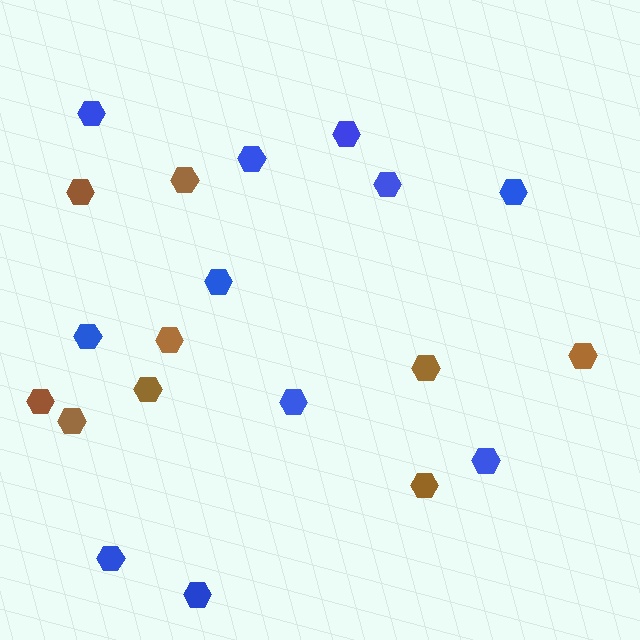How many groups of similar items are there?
There are 2 groups: one group of brown hexagons (9) and one group of blue hexagons (11).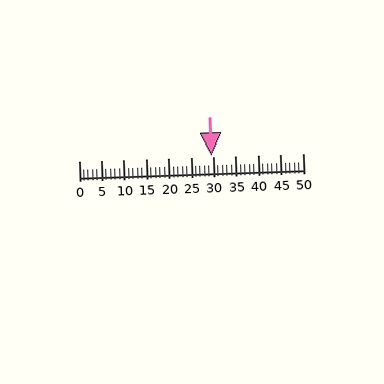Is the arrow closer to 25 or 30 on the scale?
The arrow is closer to 30.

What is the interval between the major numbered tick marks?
The major tick marks are spaced 5 units apart.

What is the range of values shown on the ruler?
The ruler shows values from 0 to 50.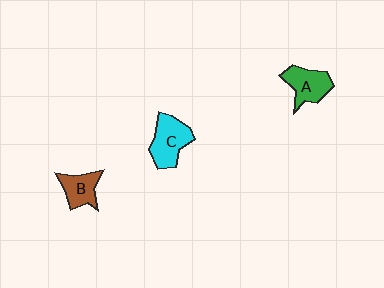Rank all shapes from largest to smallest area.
From largest to smallest: C (cyan), A (green), B (brown).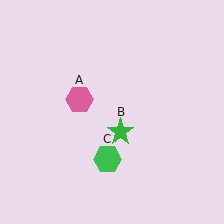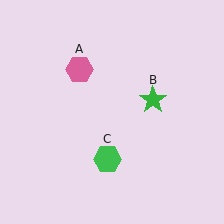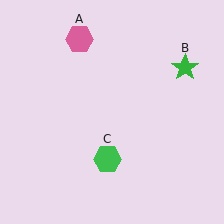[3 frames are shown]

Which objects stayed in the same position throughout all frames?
Green hexagon (object C) remained stationary.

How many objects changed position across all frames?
2 objects changed position: pink hexagon (object A), green star (object B).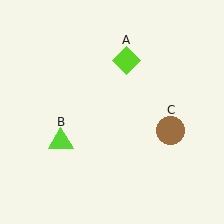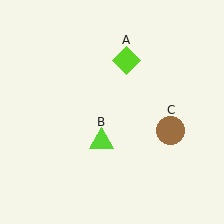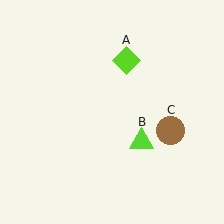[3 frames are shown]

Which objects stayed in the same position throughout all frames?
Lime diamond (object A) and brown circle (object C) remained stationary.